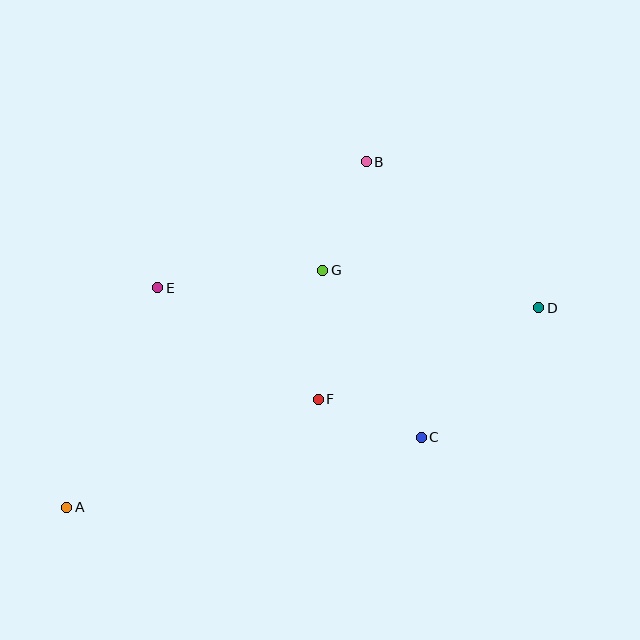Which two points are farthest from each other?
Points A and D are farthest from each other.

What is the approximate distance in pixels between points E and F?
The distance between E and F is approximately 195 pixels.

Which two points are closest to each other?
Points C and F are closest to each other.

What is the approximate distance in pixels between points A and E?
The distance between A and E is approximately 238 pixels.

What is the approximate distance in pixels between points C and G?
The distance between C and G is approximately 194 pixels.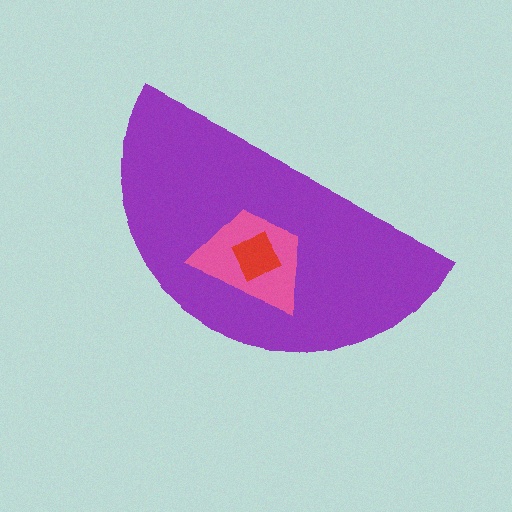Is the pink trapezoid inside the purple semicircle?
Yes.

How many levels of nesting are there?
3.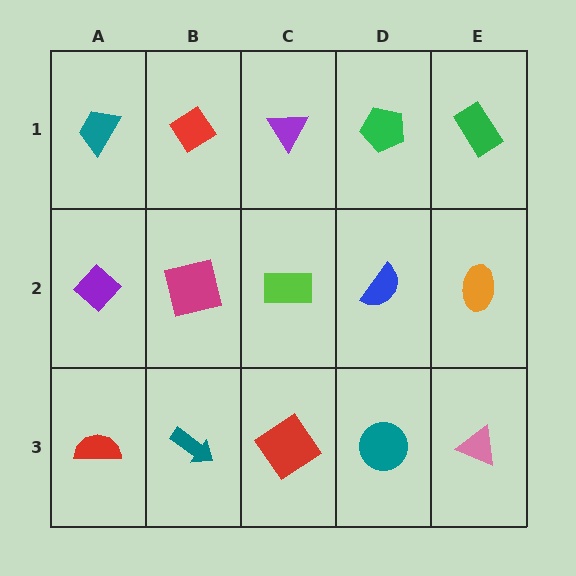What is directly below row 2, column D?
A teal circle.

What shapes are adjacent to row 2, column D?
A green pentagon (row 1, column D), a teal circle (row 3, column D), a lime rectangle (row 2, column C), an orange ellipse (row 2, column E).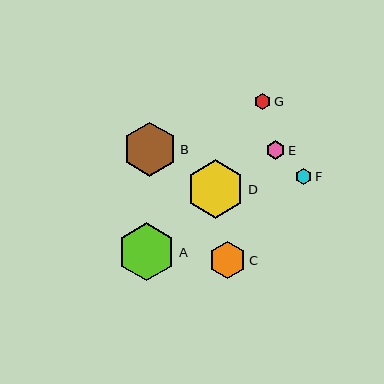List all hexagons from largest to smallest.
From largest to smallest: D, A, B, C, E, F, G.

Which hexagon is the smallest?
Hexagon G is the smallest with a size of approximately 16 pixels.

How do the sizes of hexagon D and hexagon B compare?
Hexagon D and hexagon B are approximately the same size.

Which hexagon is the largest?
Hexagon D is the largest with a size of approximately 58 pixels.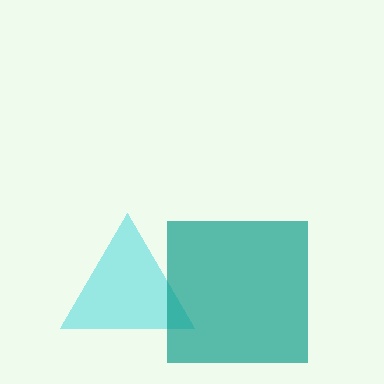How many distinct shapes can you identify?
There are 2 distinct shapes: a cyan triangle, a teal square.